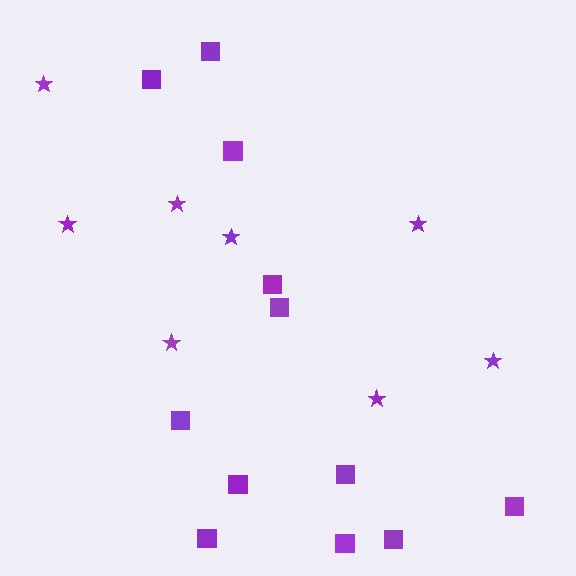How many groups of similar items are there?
There are 2 groups: one group of stars (8) and one group of squares (12).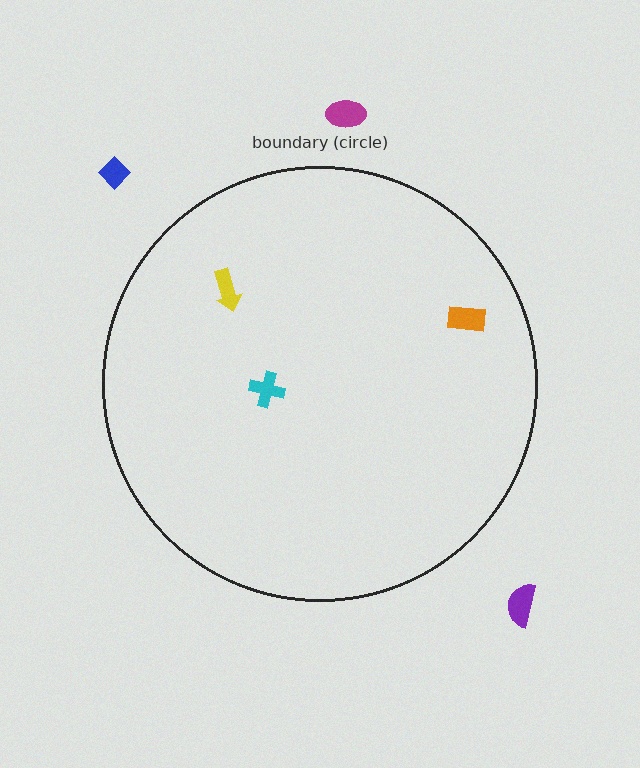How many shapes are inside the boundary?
3 inside, 3 outside.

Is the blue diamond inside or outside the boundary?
Outside.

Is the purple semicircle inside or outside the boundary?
Outside.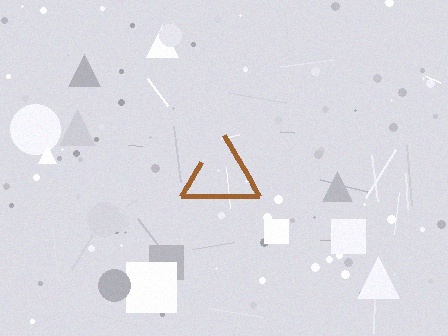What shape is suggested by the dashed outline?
The dashed outline suggests a triangle.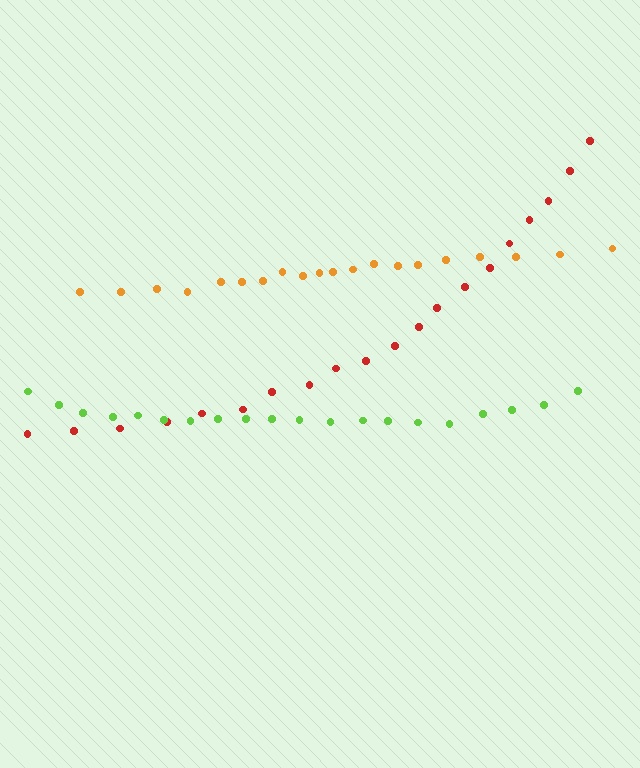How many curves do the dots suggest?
There are 3 distinct paths.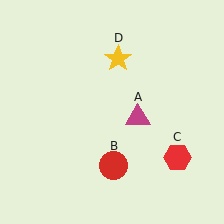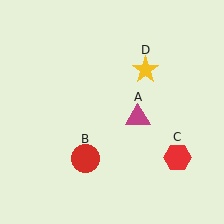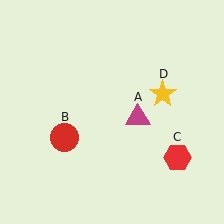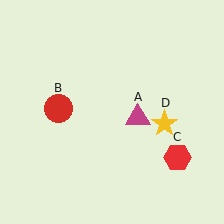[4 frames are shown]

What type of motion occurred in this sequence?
The red circle (object B), yellow star (object D) rotated clockwise around the center of the scene.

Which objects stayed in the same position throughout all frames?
Magenta triangle (object A) and red hexagon (object C) remained stationary.